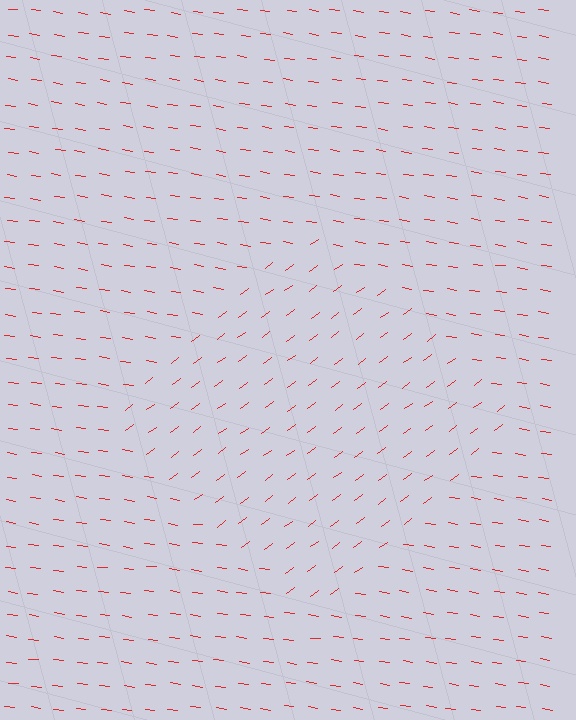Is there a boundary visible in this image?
Yes, there is a texture boundary formed by a change in line orientation.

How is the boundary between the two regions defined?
The boundary is defined purely by a change in line orientation (approximately 45 degrees difference). All lines are the same color and thickness.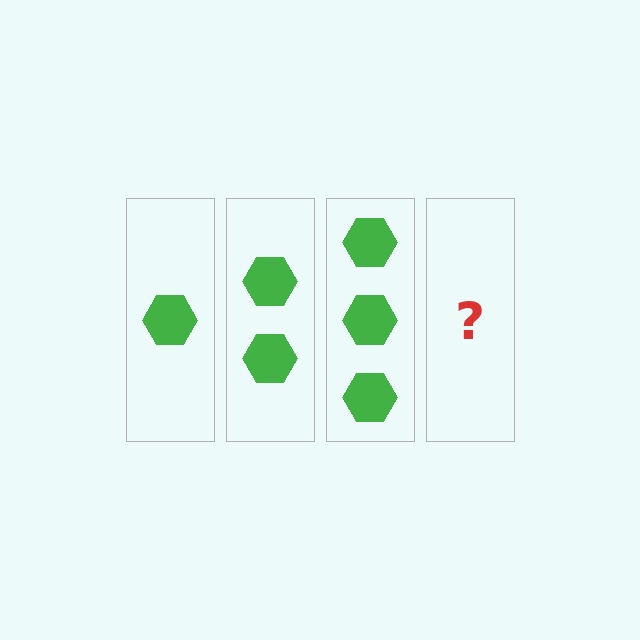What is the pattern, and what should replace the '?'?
The pattern is that each step adds one more hexagon. The '?' should be 4 hexagons.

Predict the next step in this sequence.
The next step is 4 hexagons.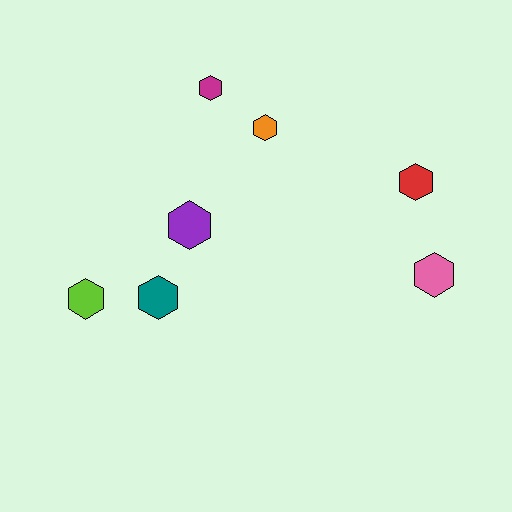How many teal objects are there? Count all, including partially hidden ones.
There is 1 teal object.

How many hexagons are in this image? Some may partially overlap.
There are 7 hexagons.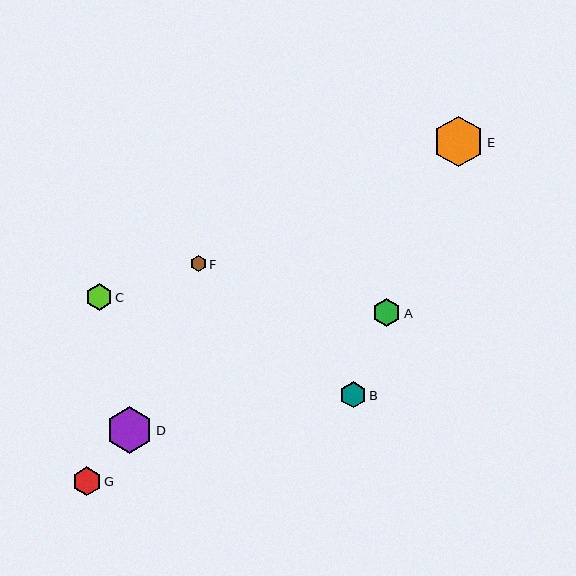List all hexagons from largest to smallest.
From largest to smallest: E, D, G, A, C, B, F.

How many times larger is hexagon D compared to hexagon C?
Hexagon D is approximately 1.7 times the size of hexagon C.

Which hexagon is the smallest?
Hexagon F is the smallest with a size of approximately 15 pixels.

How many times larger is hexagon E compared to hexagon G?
Hexagon E is approximately 1.8 times the size of hexagon G.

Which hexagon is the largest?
Hexagon E is the largest with a size of approximately 51 pixels.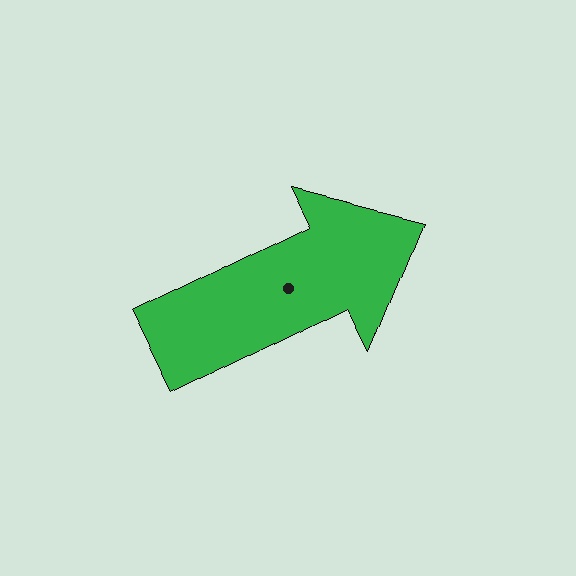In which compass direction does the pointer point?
Northeast.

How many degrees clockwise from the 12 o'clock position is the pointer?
Approximately 63 degrees.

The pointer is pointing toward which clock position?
Roughly 2 o'clock.